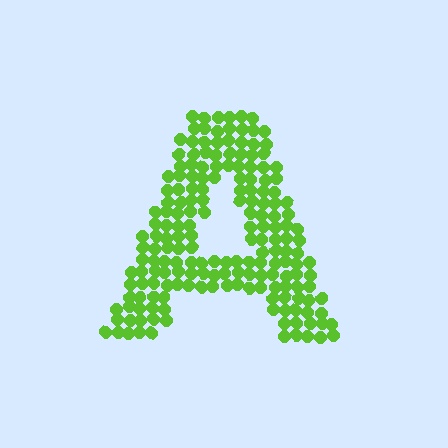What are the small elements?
The small elements are circles.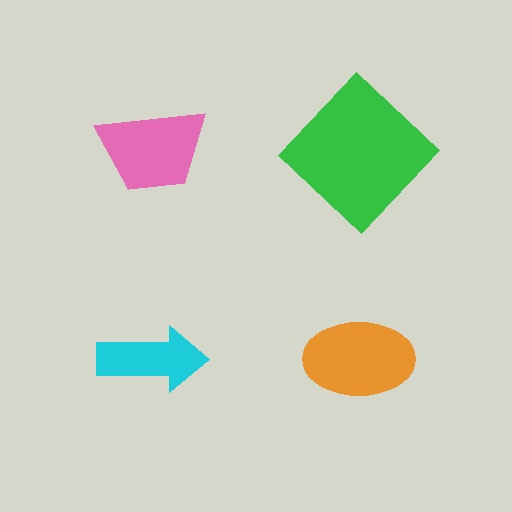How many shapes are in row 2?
2 shapes.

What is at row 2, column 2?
An orange ellipse.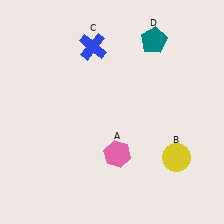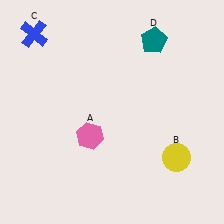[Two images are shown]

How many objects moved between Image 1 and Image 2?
2 objects moved between the two images.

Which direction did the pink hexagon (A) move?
The pink hexagon (A) moved left.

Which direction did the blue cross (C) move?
The blue cross (C) moved left.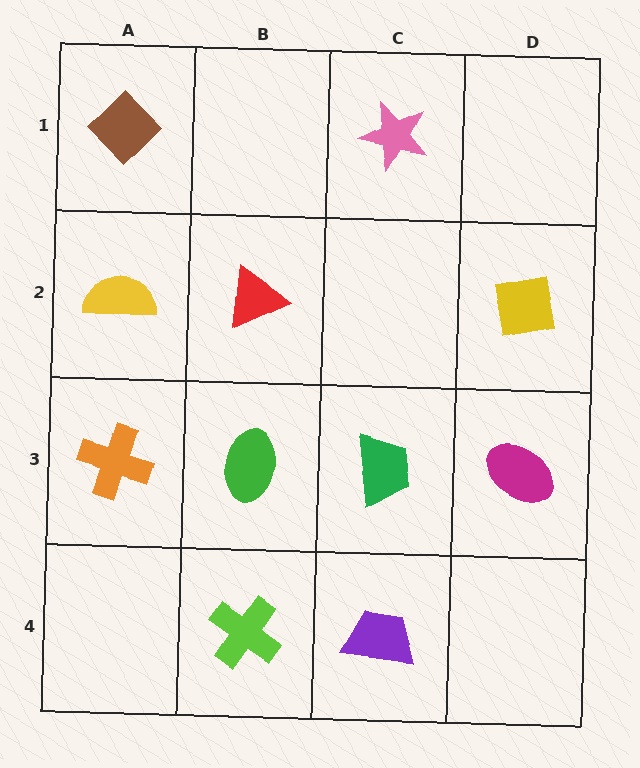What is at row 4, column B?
A lime cross.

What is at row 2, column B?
A red triangle.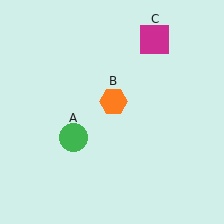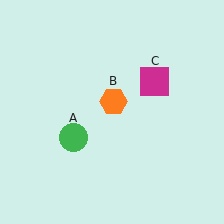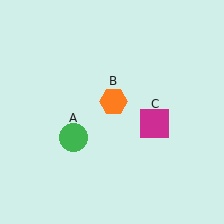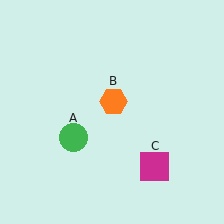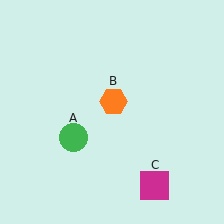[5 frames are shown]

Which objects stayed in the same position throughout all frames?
Green circle (object A) and orange hexagon (object B) remained stationary.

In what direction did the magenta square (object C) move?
The magenta square (object C) moved down.